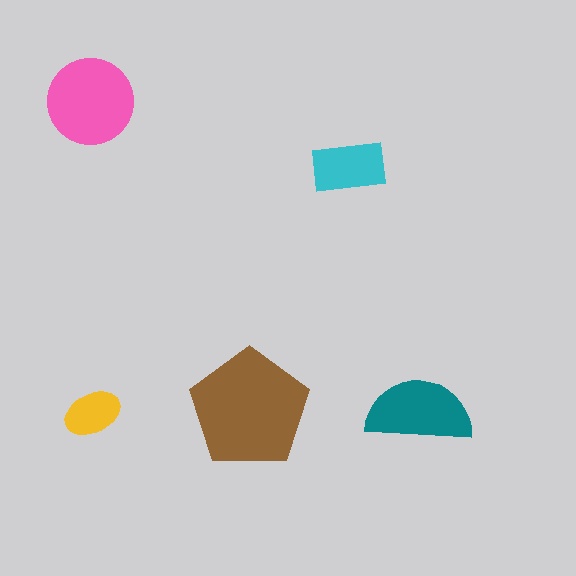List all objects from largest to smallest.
The brown pentagon, the pink circle, the teal semicircle, the cyan rectangle, the yellow ellipse.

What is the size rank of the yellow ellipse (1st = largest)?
5th.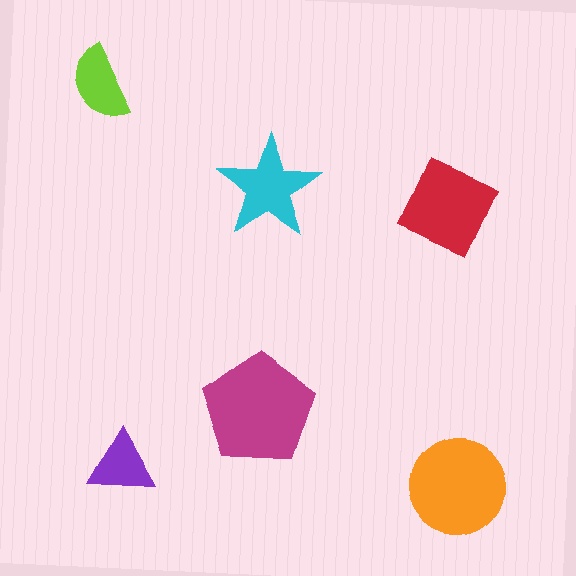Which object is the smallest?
The purple triangle.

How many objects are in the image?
There are 6 objects in the image.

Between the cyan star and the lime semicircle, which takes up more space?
The cyan star.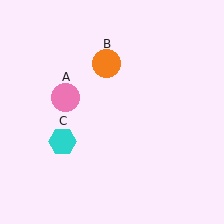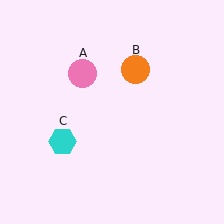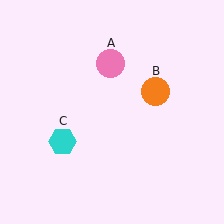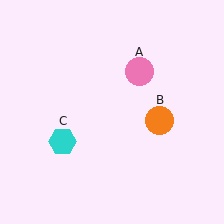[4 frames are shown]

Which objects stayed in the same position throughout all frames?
Cyan hexagon (object C) remained stationary.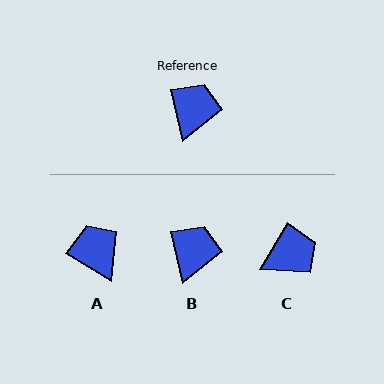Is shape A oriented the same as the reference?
No, it is off by about 44 degrees.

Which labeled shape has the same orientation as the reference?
B.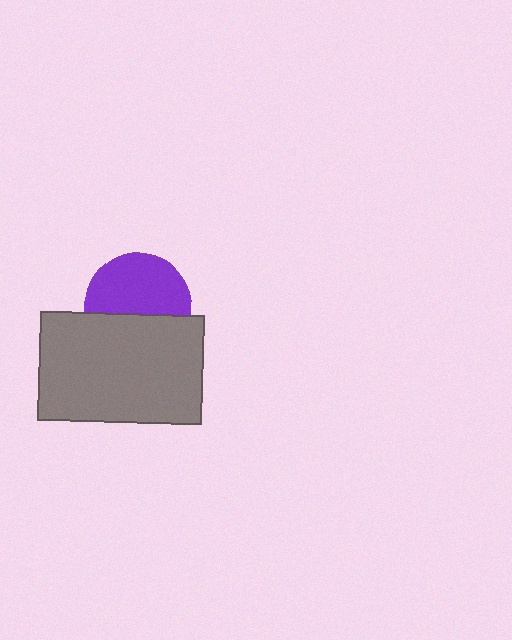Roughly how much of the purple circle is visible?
About half of it is visible (roughly 60%).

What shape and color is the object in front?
The object in front is a gray rectangle.